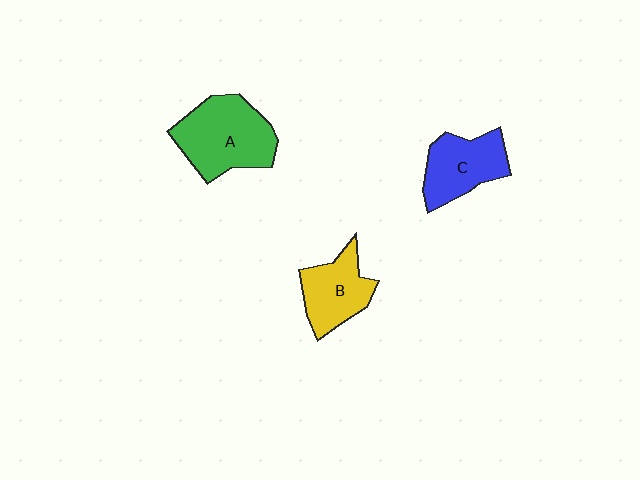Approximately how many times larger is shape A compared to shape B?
Approximately 1.5 times.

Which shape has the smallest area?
Shape B (yellow).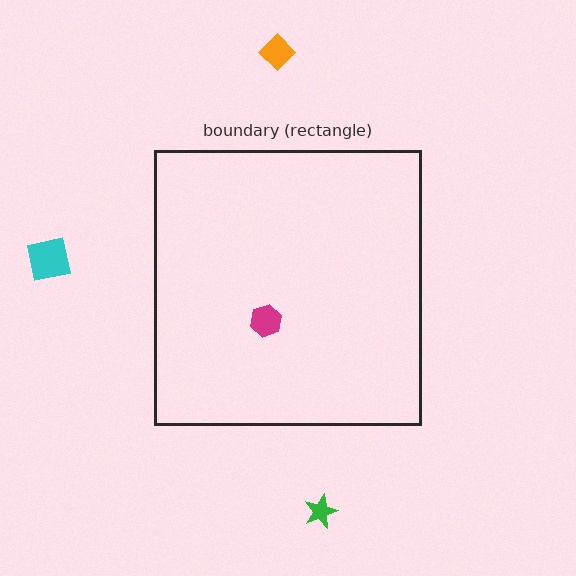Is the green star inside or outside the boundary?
Outside.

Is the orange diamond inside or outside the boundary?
Outside.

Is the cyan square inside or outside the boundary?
Outside.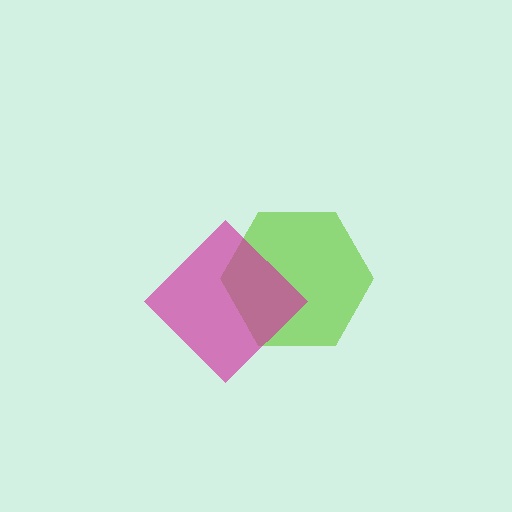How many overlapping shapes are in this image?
There are 2 overlapping shapes in the image.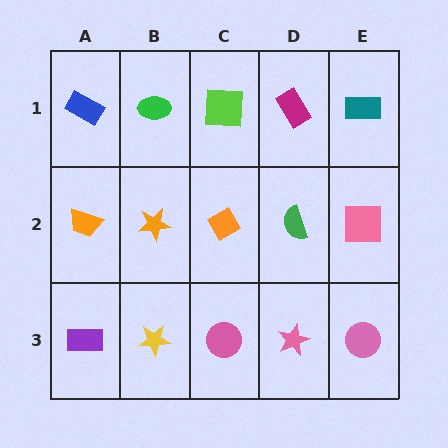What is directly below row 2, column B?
A yellow star.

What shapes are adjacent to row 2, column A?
A blue rectangle (row 1, column A), a purple rectangle (row 3, column A), an orange star (row 2, column B).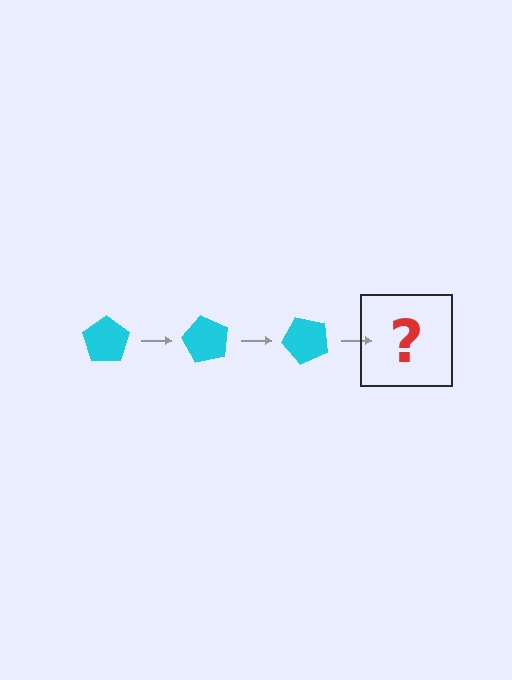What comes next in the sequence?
The next element should be a cyan pentagon rotated 180 degrees.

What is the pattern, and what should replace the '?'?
The pattern is that the pentagon rotates 60 degrees each step. The '?' should be a cyan pentagon rotated 180 degrees.